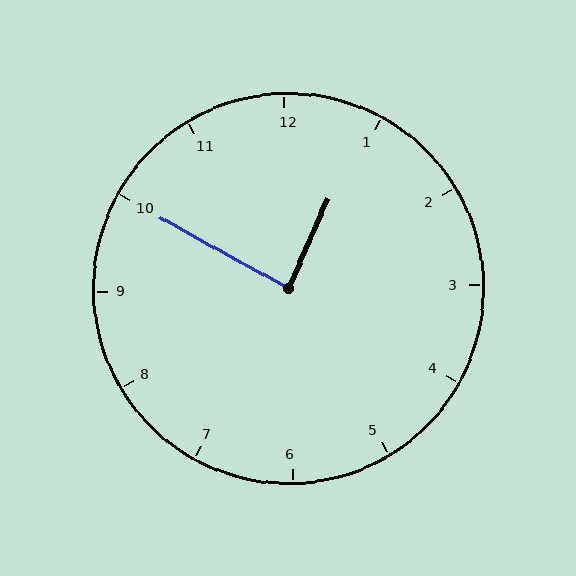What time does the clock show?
12:50.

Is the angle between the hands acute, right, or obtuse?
It is right.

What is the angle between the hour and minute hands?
Approximately 85 degrees.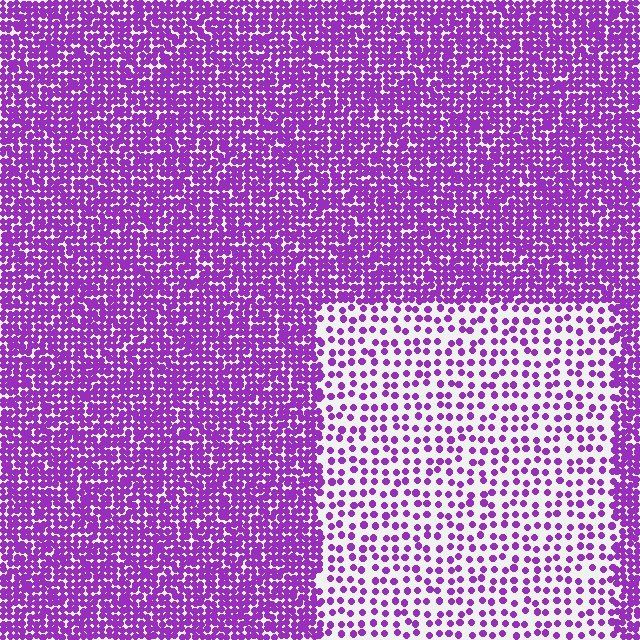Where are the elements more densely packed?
The elements are more densely packed outside the rectangle boundary.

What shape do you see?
I see a rectangle.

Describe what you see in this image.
The image contains small purple elements arranged at two different densities. A rectangle-shaped region is visible where the elements are less densely packed than the surrounding area.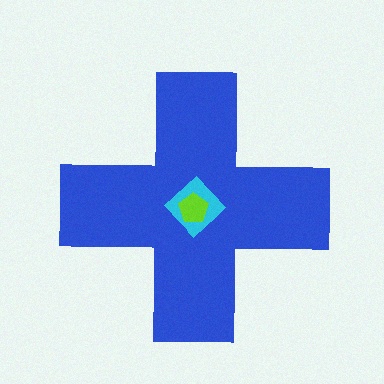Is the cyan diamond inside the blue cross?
Yes.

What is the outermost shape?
The blue cross.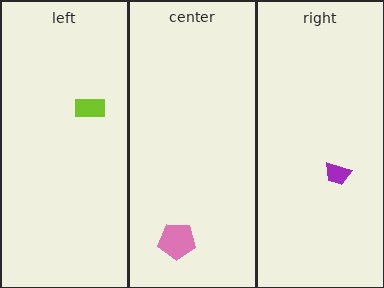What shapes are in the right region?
The purple trapezoid.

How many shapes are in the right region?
1.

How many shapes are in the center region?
1.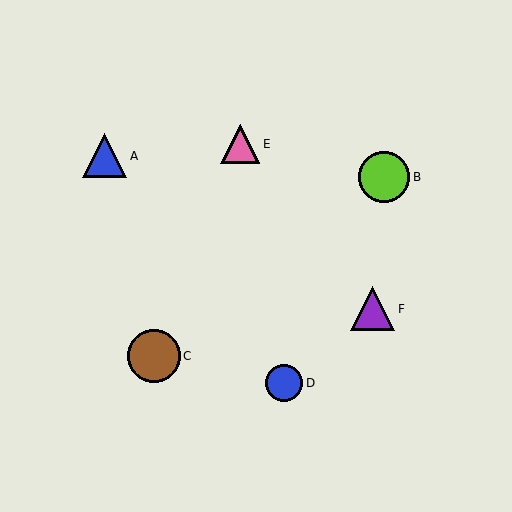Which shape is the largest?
The brown circle (labeled C) is the largest.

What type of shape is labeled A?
Shape A is a blue triangle.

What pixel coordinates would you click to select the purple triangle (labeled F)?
Click at (372, 309) to select the purple triangle F.